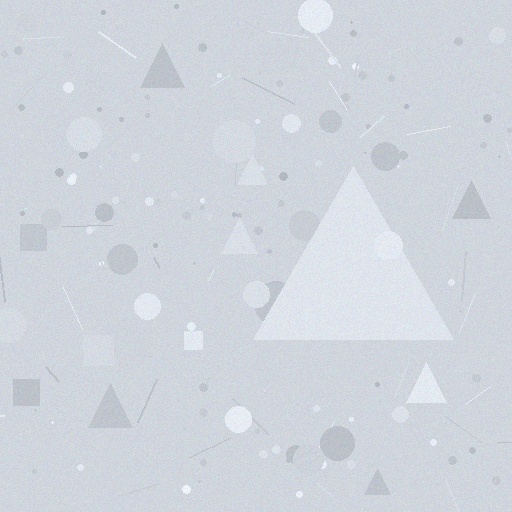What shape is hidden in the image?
A triangle is hidden in the image.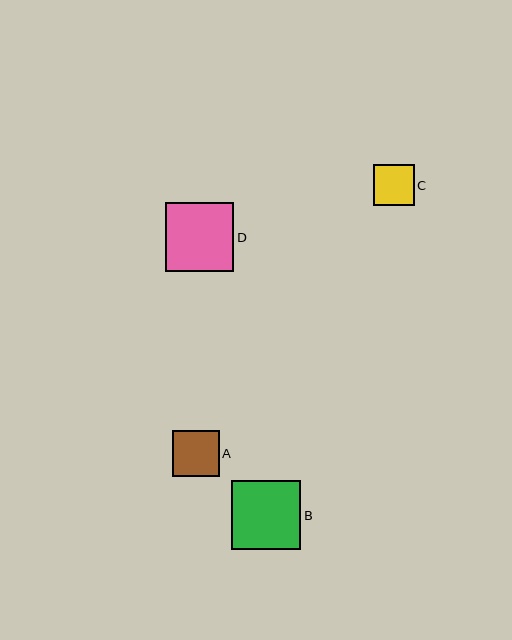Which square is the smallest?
Square C is the smallest with a size of approximately 41 pixels.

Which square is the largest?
Square B is the largest with a size of approximately 69 pixels.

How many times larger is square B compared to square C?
Square B is approximately 1.7 times the size of square C.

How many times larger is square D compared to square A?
Square D is approximately 1.5 times the size of square A.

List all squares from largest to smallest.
From largest to smallest: B, D, A, C.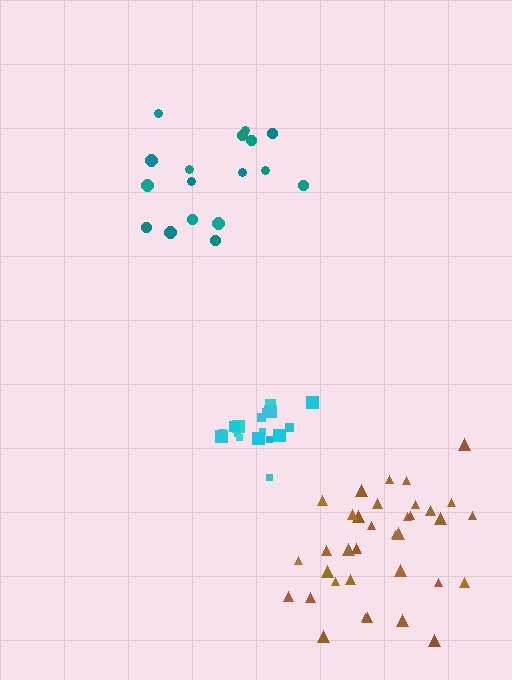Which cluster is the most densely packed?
Cyan.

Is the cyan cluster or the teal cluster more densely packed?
Cyan.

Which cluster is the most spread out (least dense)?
Brown.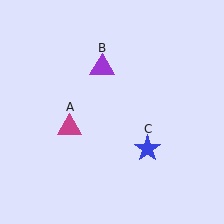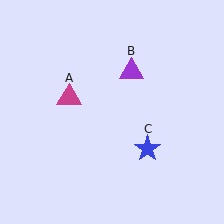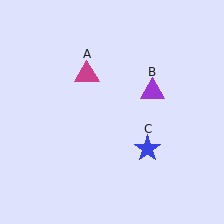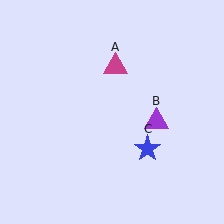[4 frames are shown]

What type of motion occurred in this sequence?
The magenta triangle (object A), purple triangle (object B) rotated clockwise around the center of the scene.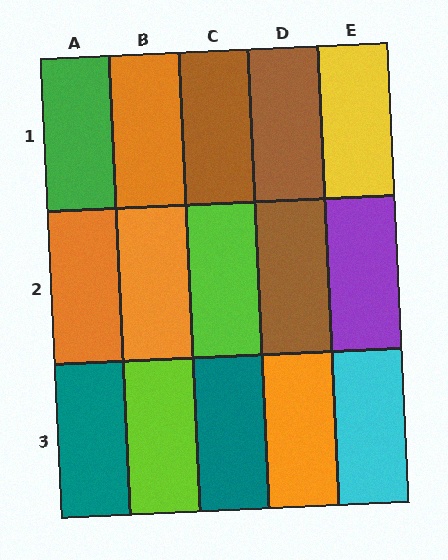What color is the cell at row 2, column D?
Brown.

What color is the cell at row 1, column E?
Yellow.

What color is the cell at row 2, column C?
Lime.